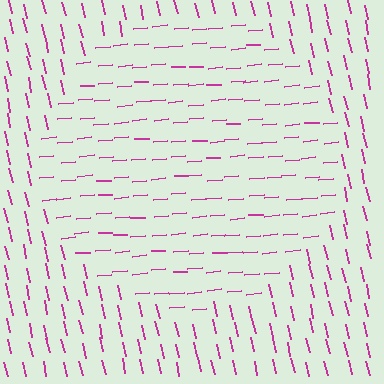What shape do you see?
I see a circle.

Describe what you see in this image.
The image is filled with small magenta line segments. A circle region in the image has lines oriented differently from the surrounding lines, creating a visible texture boundary.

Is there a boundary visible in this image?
Yes, there is a texture boundary formed by a change in line orientation.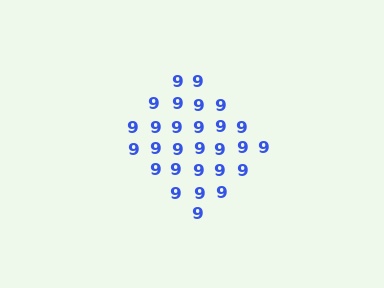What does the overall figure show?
The overall figure shows a diamond.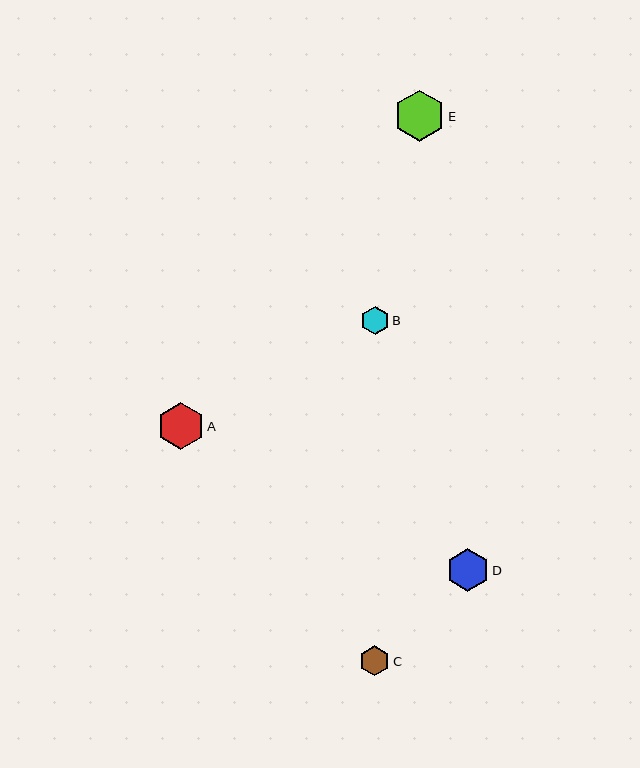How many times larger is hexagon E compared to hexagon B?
Hexagon E is approximately 1.8 times the size of hexagon B.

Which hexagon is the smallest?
Hexagon B is the smallest with a size of approximately 28 pixels.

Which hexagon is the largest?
Hexagon E is the largest with a size of approximately 52 pixels.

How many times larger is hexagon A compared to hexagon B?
Hexagon A is approximately 1.6 times the size of hexagon B.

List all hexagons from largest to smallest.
From largest to smallest: E, A, D, C, B.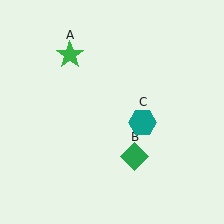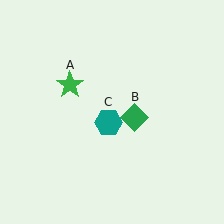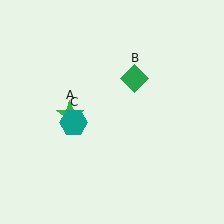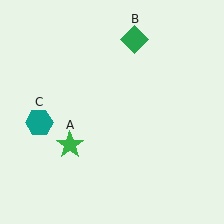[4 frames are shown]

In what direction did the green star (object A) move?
The green star (object A) moved down.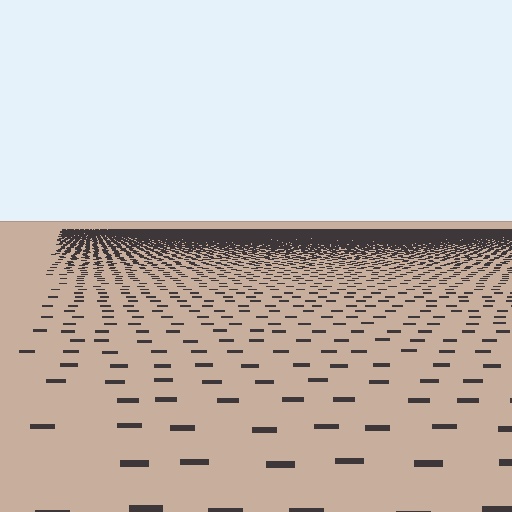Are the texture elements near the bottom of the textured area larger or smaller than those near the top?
Larger. Near the bottom, elements are closer to the viewer and appear at a bigger on-screen size.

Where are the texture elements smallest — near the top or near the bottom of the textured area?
Near the top.